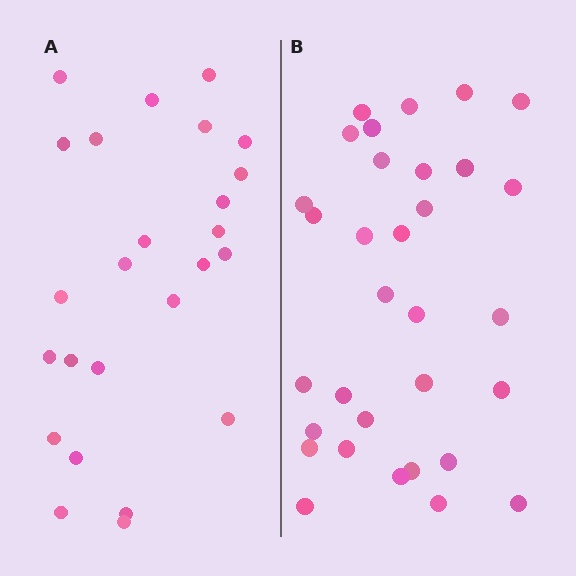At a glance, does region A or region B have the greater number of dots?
Region B (the right region) has more dots.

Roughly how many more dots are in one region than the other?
Region B has roughly 8 or so more dots than region A.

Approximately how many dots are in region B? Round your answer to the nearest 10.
About 30 dots. (The exact count is 32, which rounds to 30.)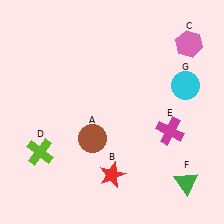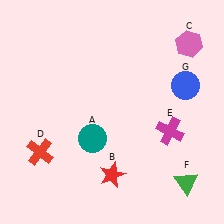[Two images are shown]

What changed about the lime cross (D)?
In Image 1, D is lime. In Image 2, it changed to red.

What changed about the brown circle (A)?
In Image 1, A is brown. In Image 2, it changed to teal.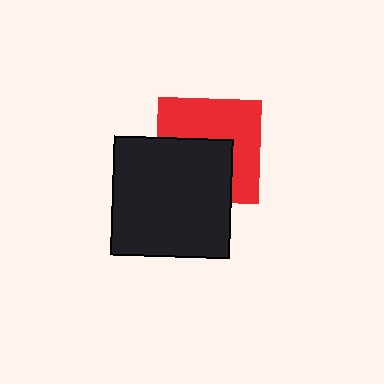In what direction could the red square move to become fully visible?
The red square could move toward the upper-right. That would shift it out from behind the black square entirely.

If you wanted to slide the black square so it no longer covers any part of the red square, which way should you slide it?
Slide it toward the lower-left — that is the most direct way to separate the two shapes.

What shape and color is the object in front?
The object in front is a black square.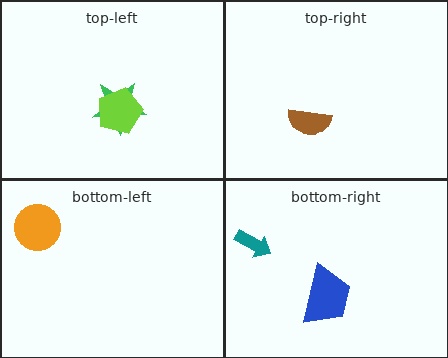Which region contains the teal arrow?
The bottom-right region.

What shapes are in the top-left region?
The green star, the lime pentagon.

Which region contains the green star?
The top-left region.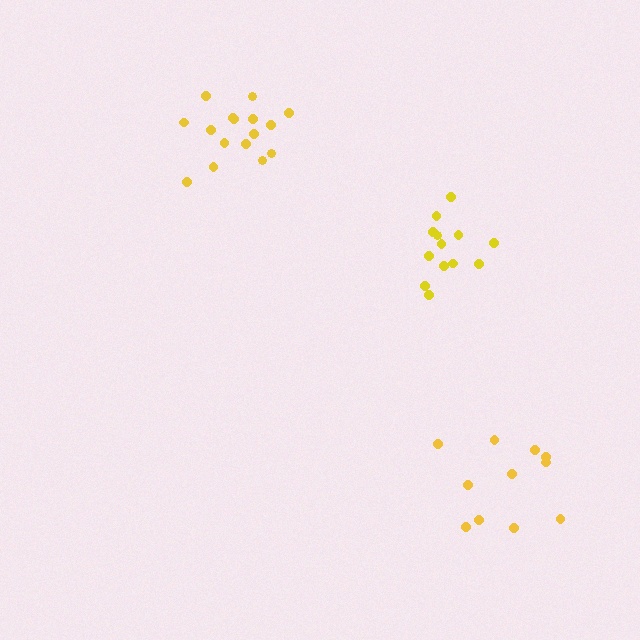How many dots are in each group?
Group 1: 13 dots, Group 2: 11 dots, Group 3: 16 dots (40 total).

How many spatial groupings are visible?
There are 3 spatial groupings.